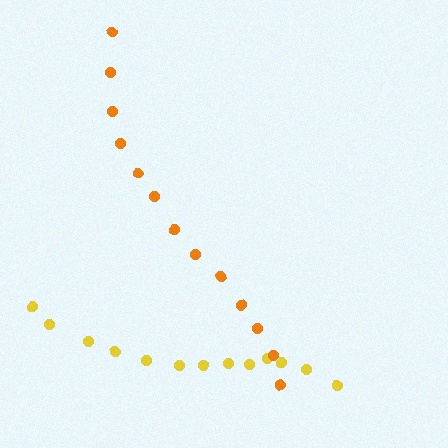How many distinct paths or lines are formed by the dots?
There are 2 distinct paths.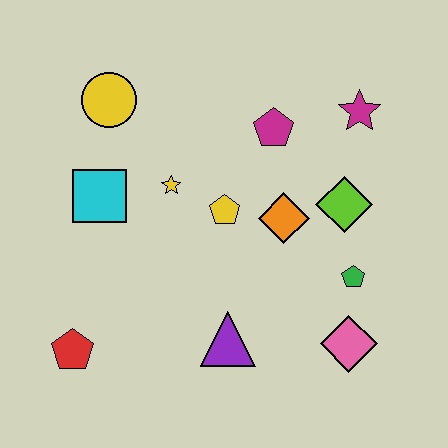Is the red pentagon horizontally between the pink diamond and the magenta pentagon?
No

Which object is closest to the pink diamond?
The green pentagon is closest to the pink diamond.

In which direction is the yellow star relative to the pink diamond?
The yellow star is to the left of the pink diamond.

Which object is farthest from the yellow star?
The pink diamond is farthest from the yellow star.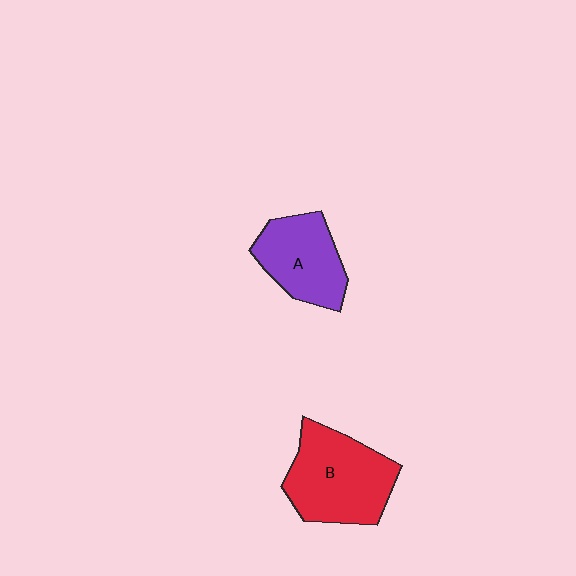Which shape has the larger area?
Shape B (red).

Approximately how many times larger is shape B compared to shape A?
Approximately 1.3 times.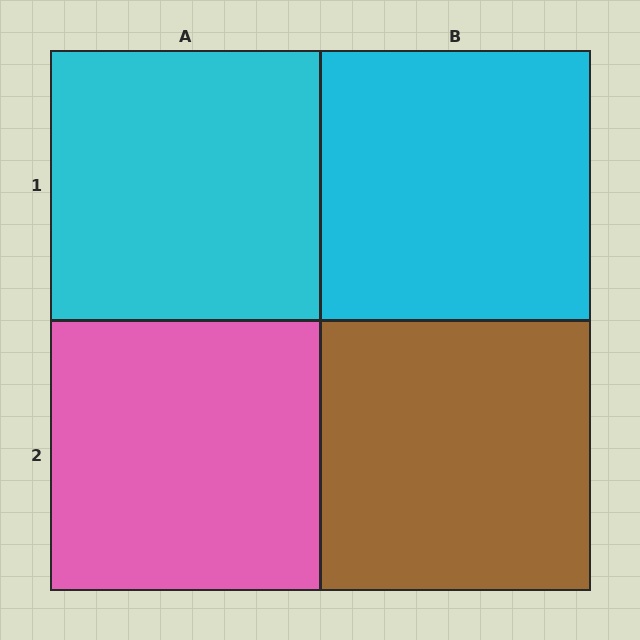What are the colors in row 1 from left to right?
Cyan, cyan.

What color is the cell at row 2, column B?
Brown.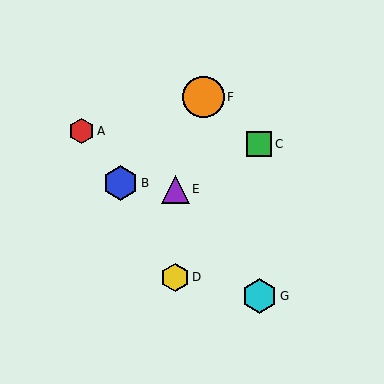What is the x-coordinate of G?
Object G is at x≈259.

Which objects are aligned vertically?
Objects C, G are aligned vertically.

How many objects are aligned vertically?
2 objects (C, G) are aligned vertically.